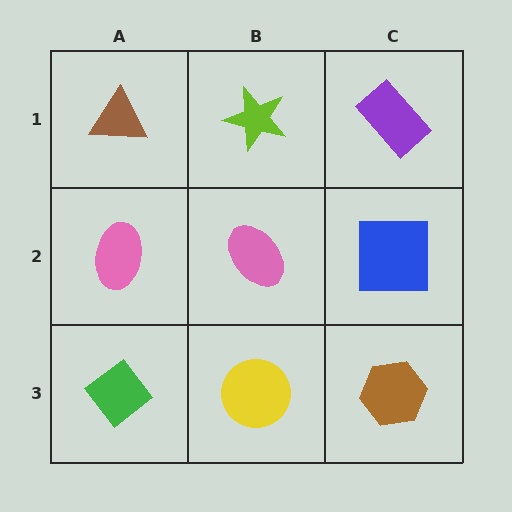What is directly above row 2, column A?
A brown triangle.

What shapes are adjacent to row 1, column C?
A blue square (row 2, column C), a lime star (row 1, column B).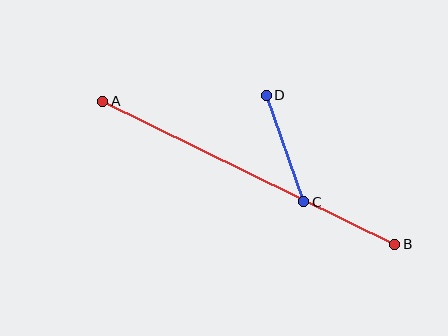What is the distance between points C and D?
The distance is approximately 113 pixels.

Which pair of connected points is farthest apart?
Points A and B are farthest apart.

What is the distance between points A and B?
The distance is approximately 325 pixels.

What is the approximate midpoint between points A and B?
The midpoint is at approximately (249, 173) pixels.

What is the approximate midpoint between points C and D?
The midpoint is at approximately (285, 148) pixels.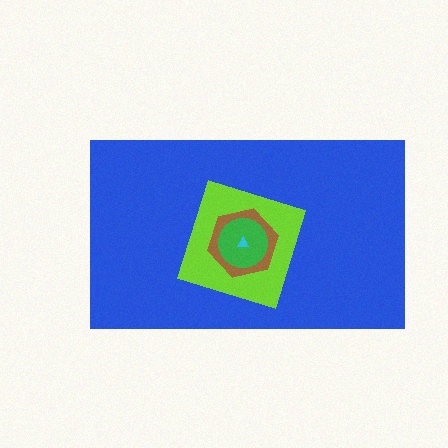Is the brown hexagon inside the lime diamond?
Yes.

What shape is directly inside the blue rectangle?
The lime diamond.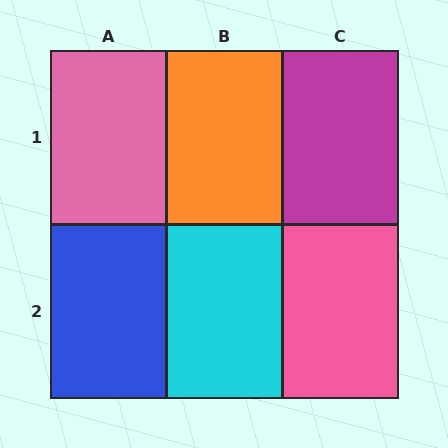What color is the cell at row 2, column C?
Pink.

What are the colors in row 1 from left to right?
Pink, orange, magenta.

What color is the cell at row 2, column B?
Cyan.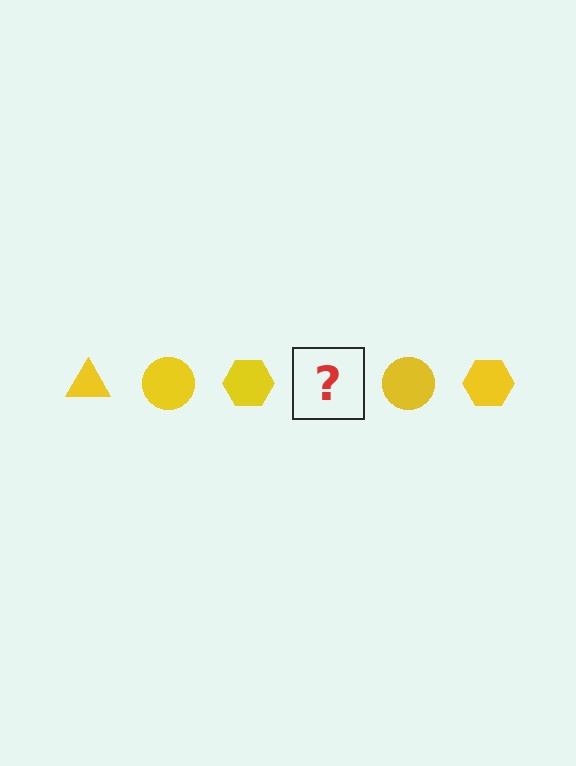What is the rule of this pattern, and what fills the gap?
The rule is that the pattern cycles through triangle, circle, hexagon shapes in yellow. The gap should be filled with a yellow triangle.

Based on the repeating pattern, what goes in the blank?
The blank should be a yellow triangle.